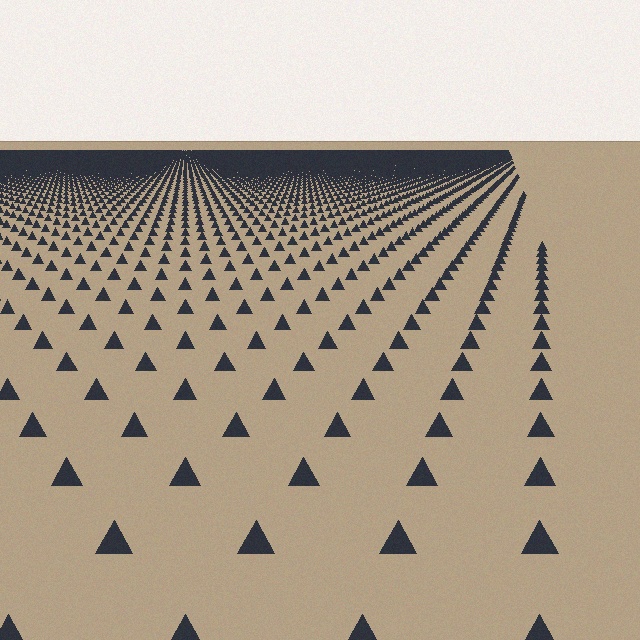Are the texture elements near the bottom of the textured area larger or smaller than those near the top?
Larger. Near the bottom, elements are closer to the viewer and appear at a bigger on-screen size.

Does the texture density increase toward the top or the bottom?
Density increases toward the top.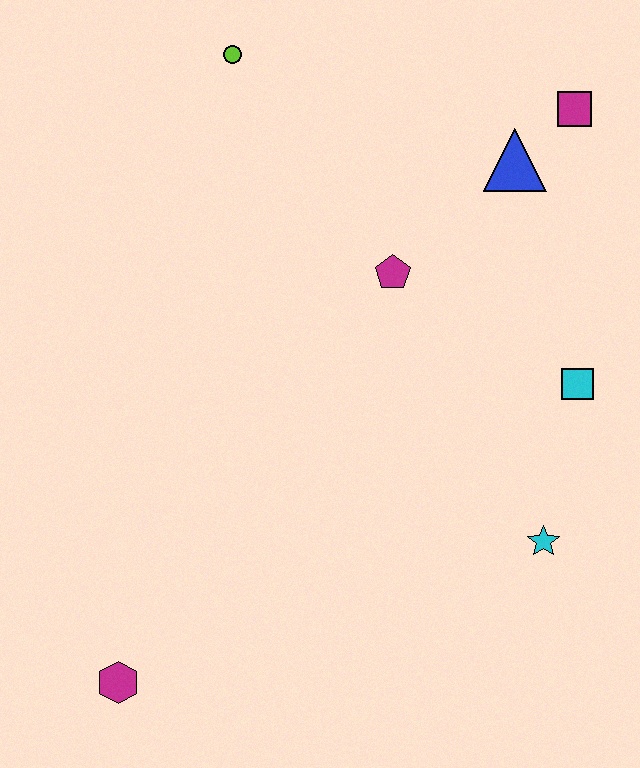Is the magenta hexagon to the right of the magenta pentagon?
No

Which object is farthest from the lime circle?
The magenta hexagon is farthest from the lime circle.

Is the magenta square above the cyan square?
Yes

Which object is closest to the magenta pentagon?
The blue triangle is closest to the magenta pentagon.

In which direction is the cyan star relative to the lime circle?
The cyan star is below the lime circle.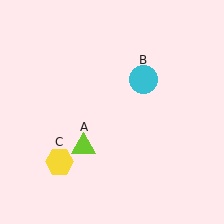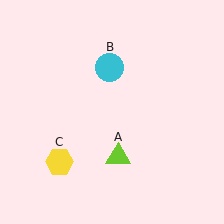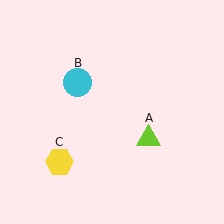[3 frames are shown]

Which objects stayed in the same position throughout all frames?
Yellow hexagon (object C) remained stationary.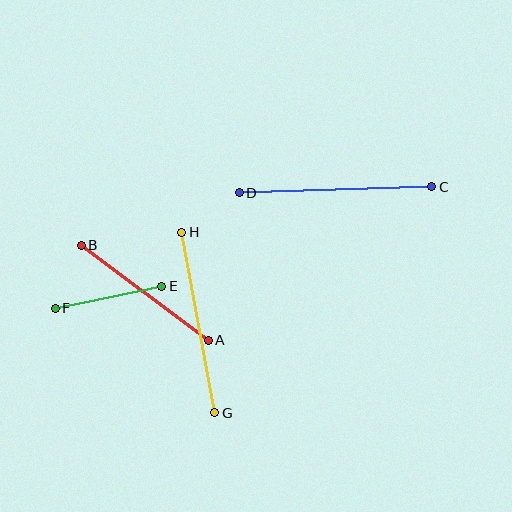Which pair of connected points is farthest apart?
Points C and D are farthest apart.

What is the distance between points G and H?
The distance is approximately 183 pixels.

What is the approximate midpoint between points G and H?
The midpoint is at approximately (198, 323) pixels.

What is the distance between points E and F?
The distance is approximately 109 pixels.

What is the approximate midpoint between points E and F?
The midpoint is at approximately (108, 297) pixels.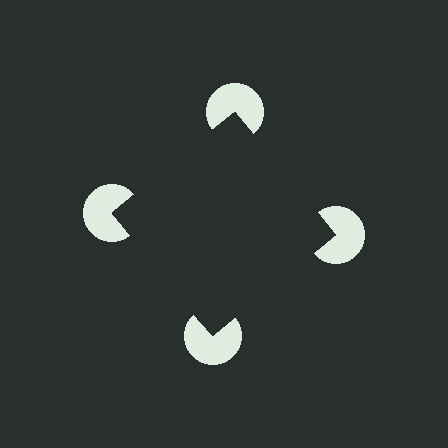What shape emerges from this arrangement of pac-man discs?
An illusory square — its edges are inferred from the aligned wedge cuts in the pac-man discs, not physically drawn.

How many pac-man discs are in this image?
There are 4 — one at each vertex of the illusory square.